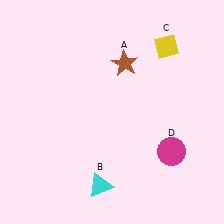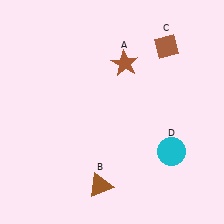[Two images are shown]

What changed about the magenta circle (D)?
In Image 1, D is magenta. In Image 2, it changed to cyan.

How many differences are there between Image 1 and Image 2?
There are 3 differences between the two images.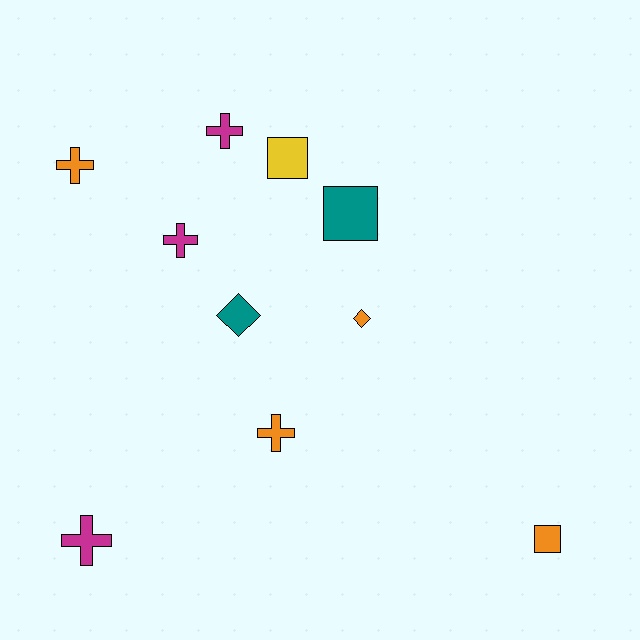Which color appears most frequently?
Orange, with 4 objects.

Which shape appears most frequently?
Cross, with 5 objects.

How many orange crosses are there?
There are 2 orange crosses.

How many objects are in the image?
There are 10 objects.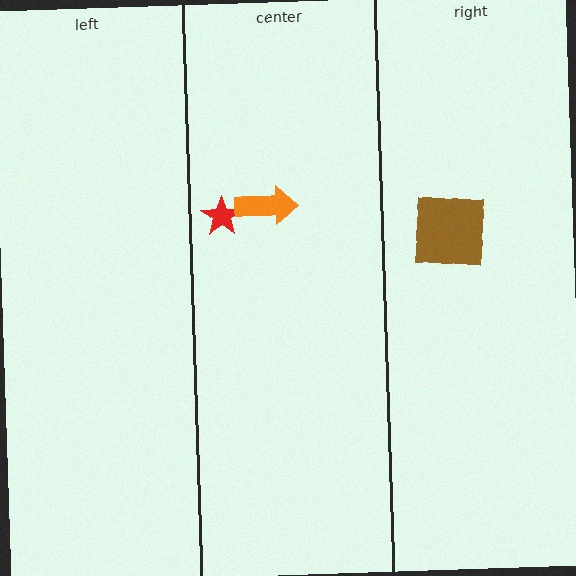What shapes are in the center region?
The red star, the orange arrow.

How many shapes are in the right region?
1.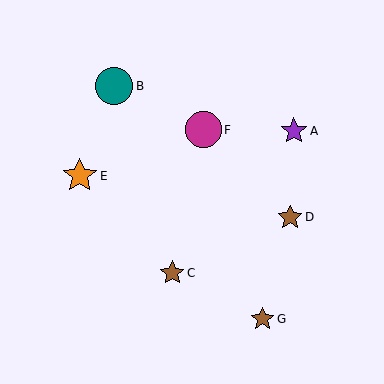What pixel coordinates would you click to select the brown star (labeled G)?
Click at (263, 319) to select the brown star G.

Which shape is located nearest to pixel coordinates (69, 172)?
The orange star (labeled E) at (80, 176) is nearest to that location.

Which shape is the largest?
The teal circle (labeled B) is the largest.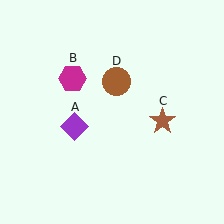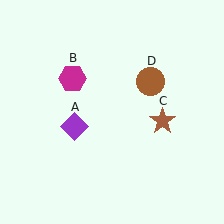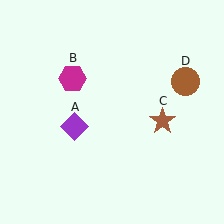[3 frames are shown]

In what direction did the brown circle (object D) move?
The brown circle (object D) moved right.